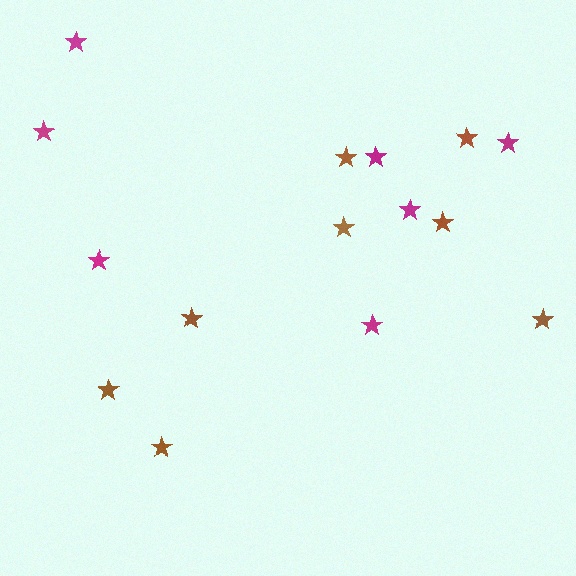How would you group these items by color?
There are 2 groups: one group of brown stars (8) and one group of magenta stars (7).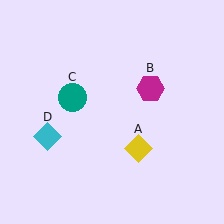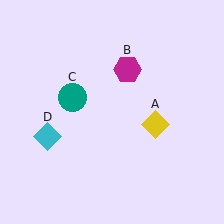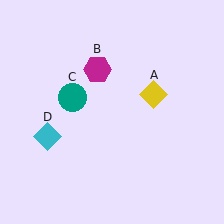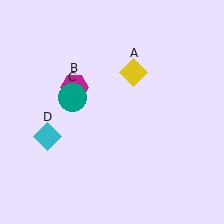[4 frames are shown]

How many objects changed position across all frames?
2 objects changed position: yellow diamond (object A), magenta hexagon (object B).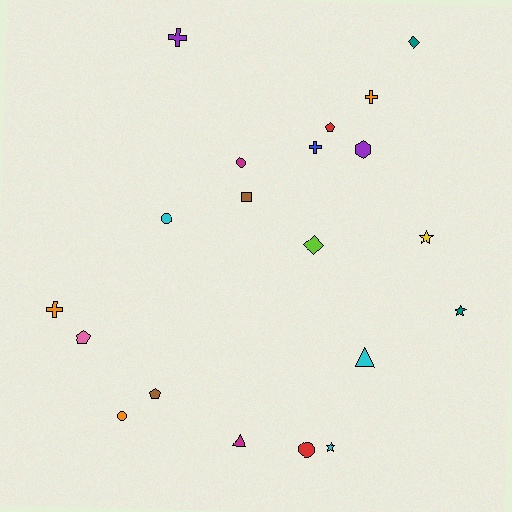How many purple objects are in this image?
There are 2 purple objects.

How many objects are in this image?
There are 20 objects.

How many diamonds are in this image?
There are 2 diamonds.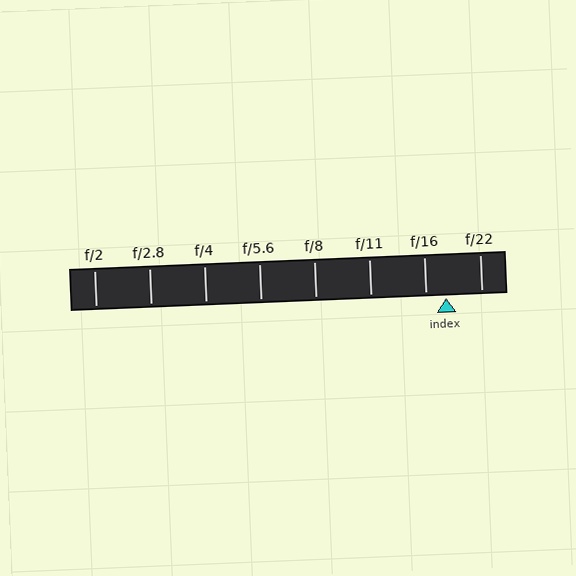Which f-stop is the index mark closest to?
The index mark is closest to f/16.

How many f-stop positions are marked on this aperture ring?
There are 8 f-stop positions marked.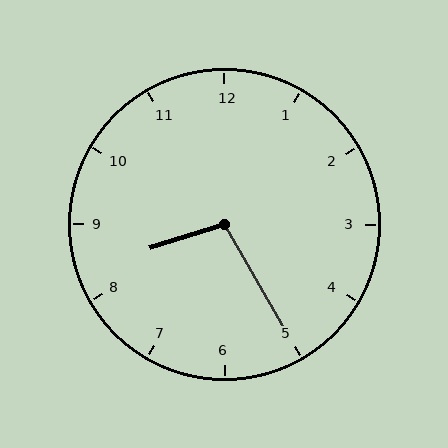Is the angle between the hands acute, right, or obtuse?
It is obtuse.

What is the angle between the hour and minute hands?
Approximately 102 degrees.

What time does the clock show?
8:25.